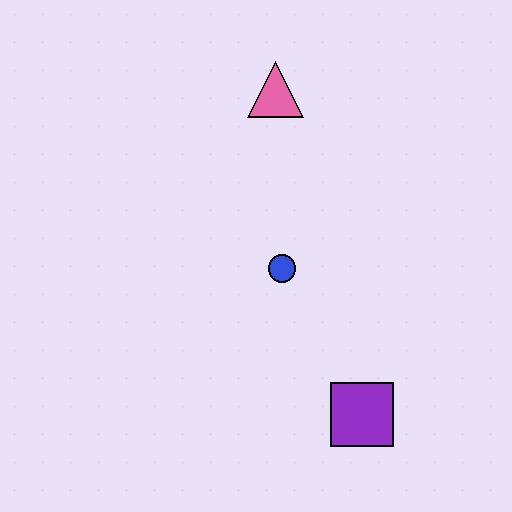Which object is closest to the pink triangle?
The blue circle is closest to the pink triangle.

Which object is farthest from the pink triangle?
The purple square is farthest from the pink triangle.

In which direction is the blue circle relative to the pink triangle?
The blue circle is below the pink triangle.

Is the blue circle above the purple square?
Yes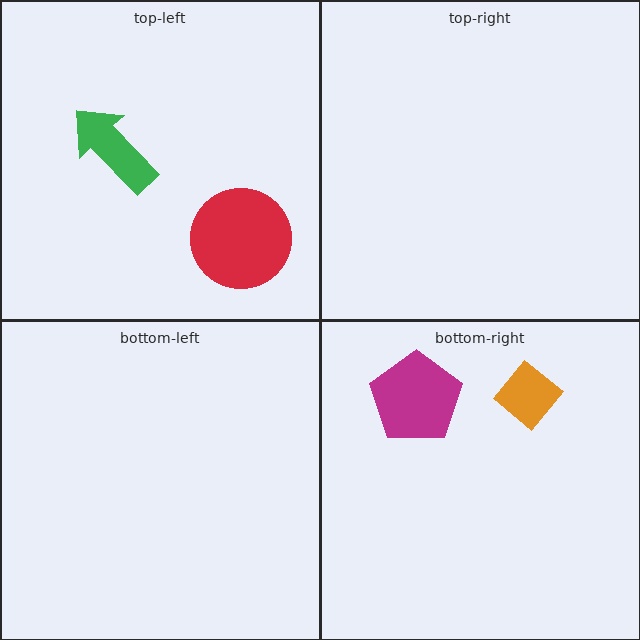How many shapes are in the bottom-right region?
2.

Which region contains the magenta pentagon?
The bottom-right region.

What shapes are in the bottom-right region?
The orange diamond, the magenta pentagon.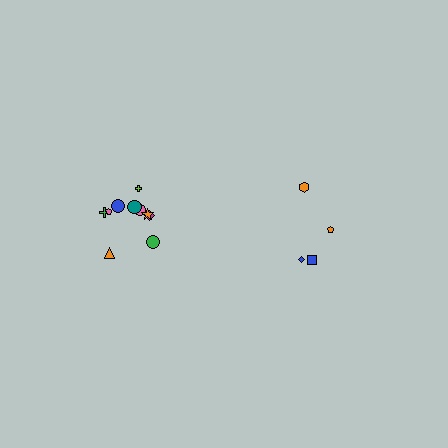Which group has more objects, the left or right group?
The left group.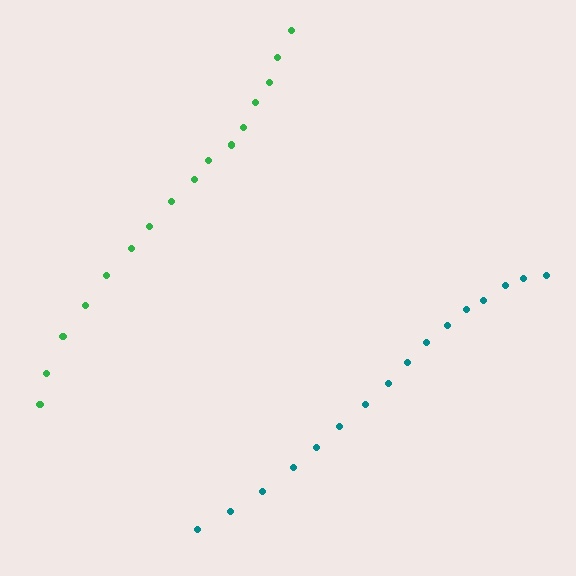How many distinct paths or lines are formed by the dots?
There are 2 distinct paths.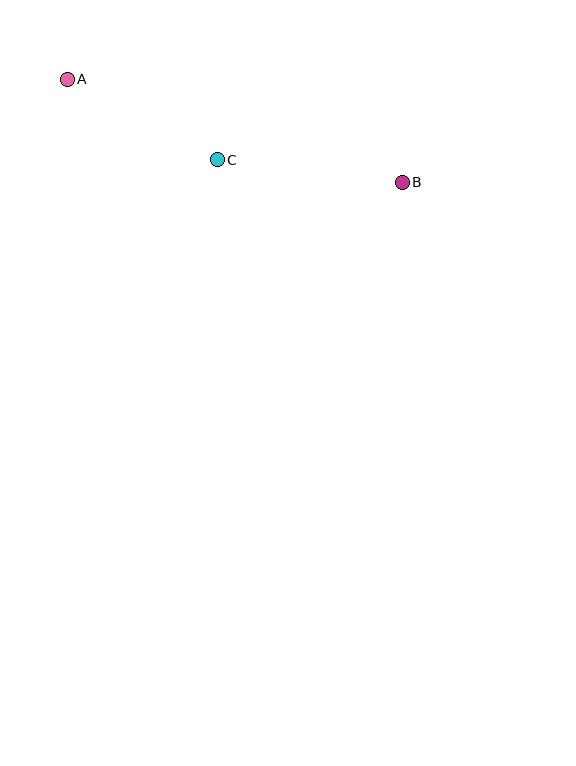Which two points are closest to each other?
Points A and C are closest to each other.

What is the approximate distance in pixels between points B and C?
The distance between B and C is approximately 186 pixels.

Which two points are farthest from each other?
Points A and B are farthest from each other.